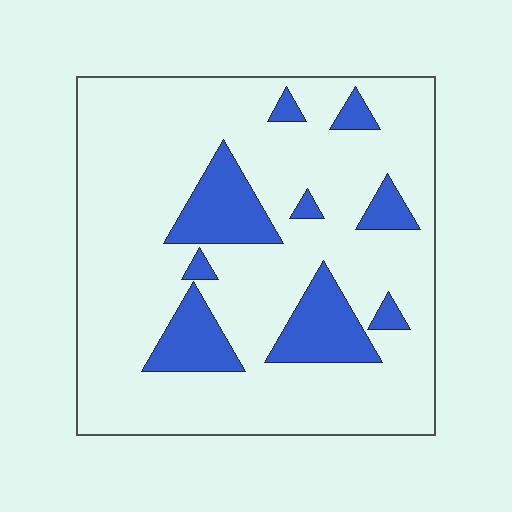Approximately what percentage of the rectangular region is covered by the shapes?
Approximately 20%.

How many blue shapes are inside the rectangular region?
9.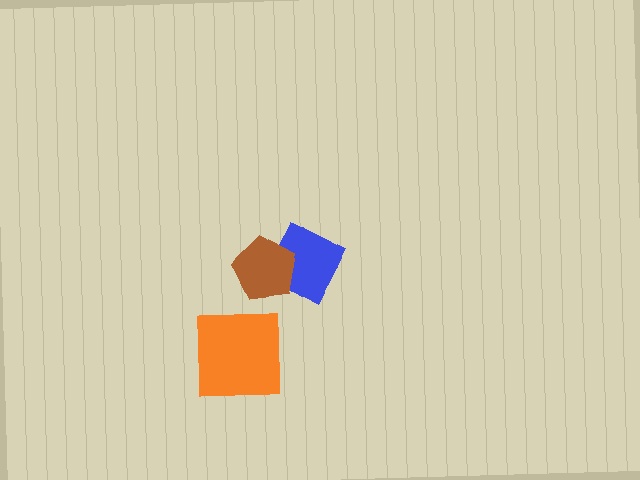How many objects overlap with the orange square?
0 objects overlap with the orange square.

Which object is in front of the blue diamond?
The brown pentagon is in front of the blue diamond.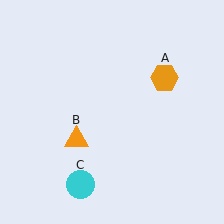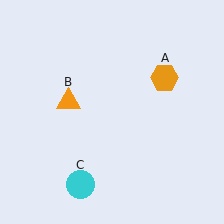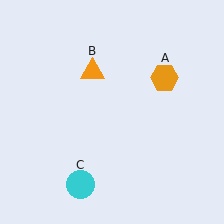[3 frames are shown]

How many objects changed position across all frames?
1 object changed position: orange triangle (object B).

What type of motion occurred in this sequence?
The orange triangle (object B) rotated clockwise around the center of the scene.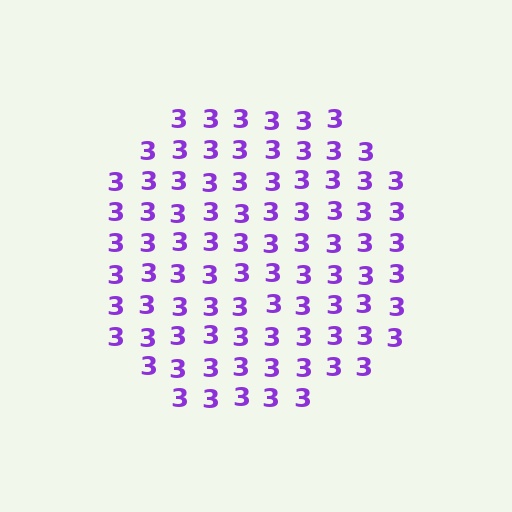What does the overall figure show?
The overall figure shows a circle.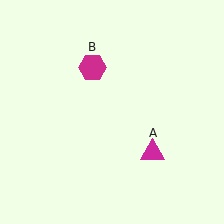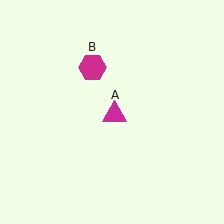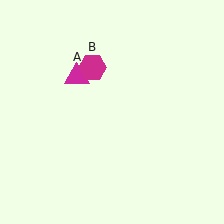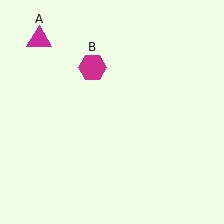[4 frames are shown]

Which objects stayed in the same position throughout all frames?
Magenta hexagon (object B) remained stationary.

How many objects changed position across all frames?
1 object changed position: magenta triangle (object A).